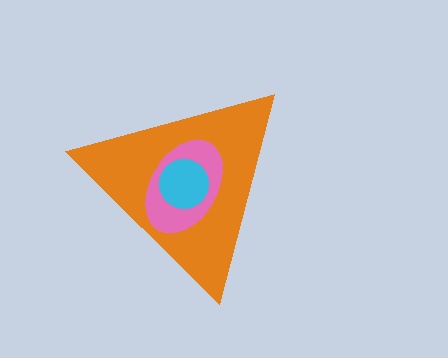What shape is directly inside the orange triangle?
The pink ellipse.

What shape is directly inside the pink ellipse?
The cyan circle.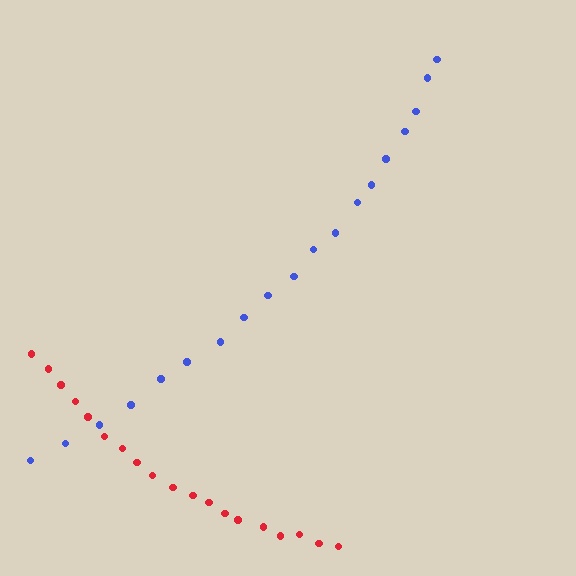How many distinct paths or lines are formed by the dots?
There are 2 distinct paths.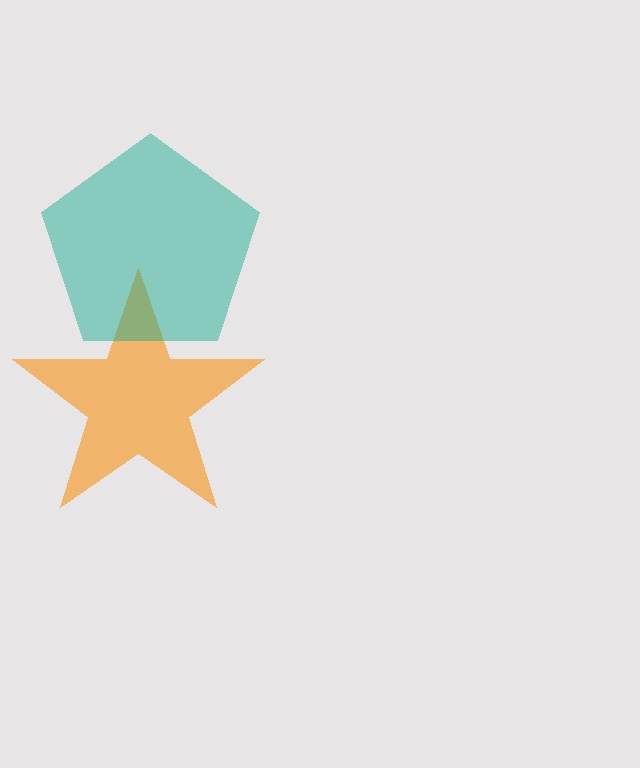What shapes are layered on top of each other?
The layered shapes are: an orange star, a teal pentagon.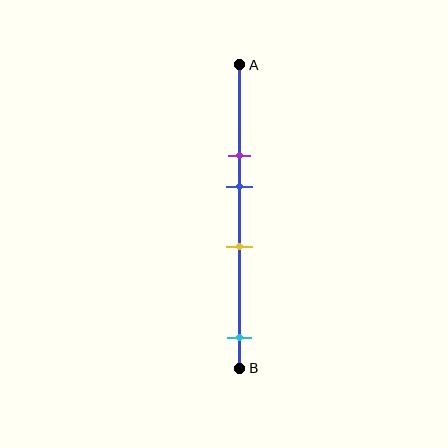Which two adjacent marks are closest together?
The purple and blue marks are the closest adjacent pair.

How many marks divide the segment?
There are 4 marks dividing the segment.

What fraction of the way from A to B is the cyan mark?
The cyan mark is approximately 90% (0.9) of the way from A to B.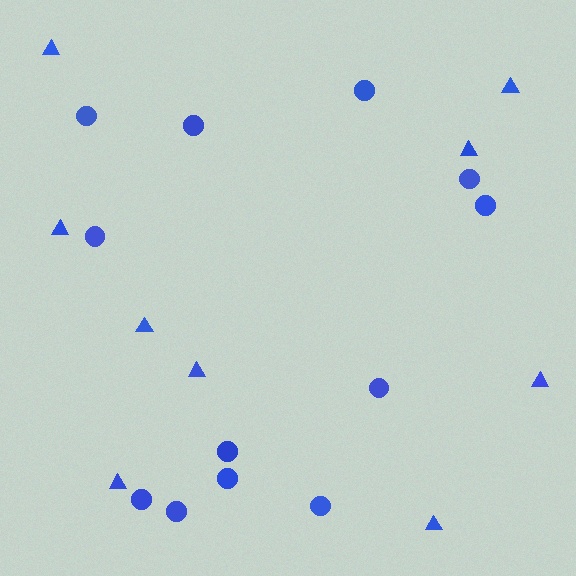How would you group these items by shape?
There are 2 groups: one group of circles (12) and one group of triangles (9).